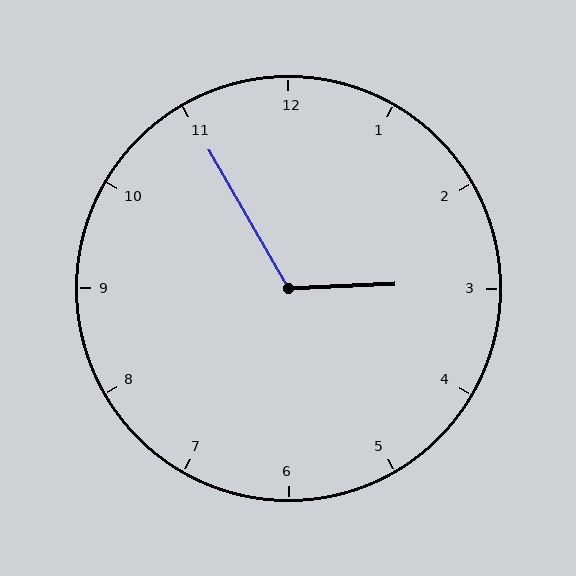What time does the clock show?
2:55.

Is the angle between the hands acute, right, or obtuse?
It is obtuse.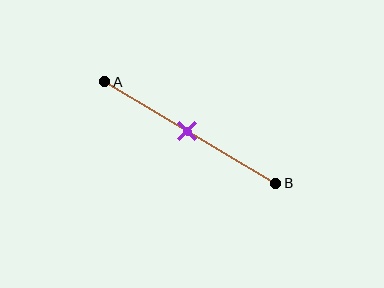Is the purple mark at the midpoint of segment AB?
Yes, the mark is approximately at the midpoint.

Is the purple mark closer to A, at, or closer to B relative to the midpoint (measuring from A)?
The purple mark is approximately at the midpoint of segment AB.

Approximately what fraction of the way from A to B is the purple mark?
The purple mark is approximately 50% of the way from A to B.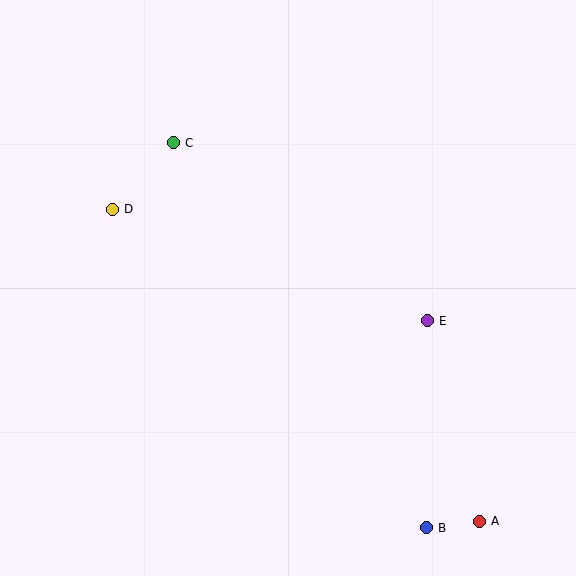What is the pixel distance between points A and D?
The distance between A and D is 482 pixels.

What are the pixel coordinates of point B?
Point B is at (426, 528).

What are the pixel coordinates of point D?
Point D is at (112, 210).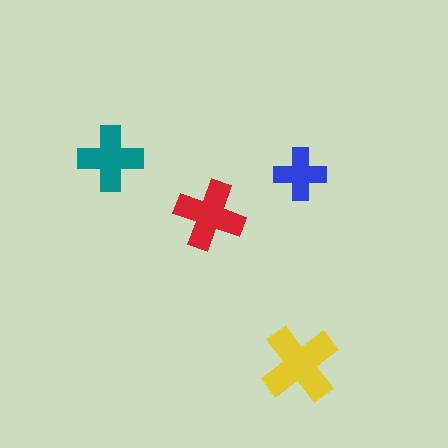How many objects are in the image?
There are 4 objects in the image.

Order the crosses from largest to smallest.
the yellow one, the red one, the teal one, the blue one.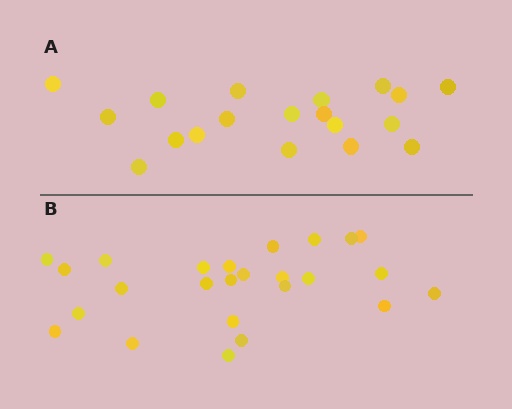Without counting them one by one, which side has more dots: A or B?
Region B (the bottom region) has more dots.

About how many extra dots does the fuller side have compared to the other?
Region B has about 6 more dots than region A.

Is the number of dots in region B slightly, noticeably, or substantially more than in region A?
Region B has noticeably more, but not dramatically so. The ratio is roughly 1.3 to 1.